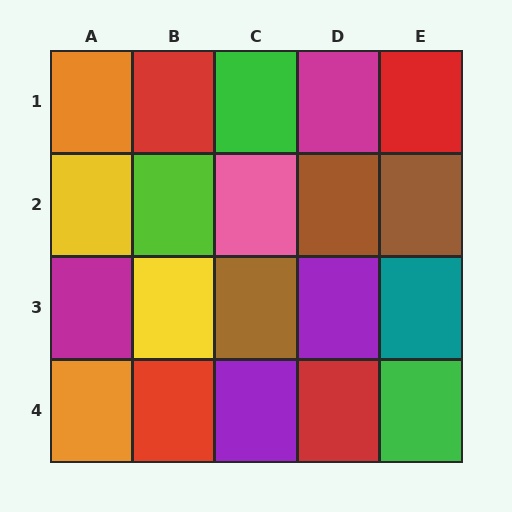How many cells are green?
2 cells are green.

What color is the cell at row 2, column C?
Pink.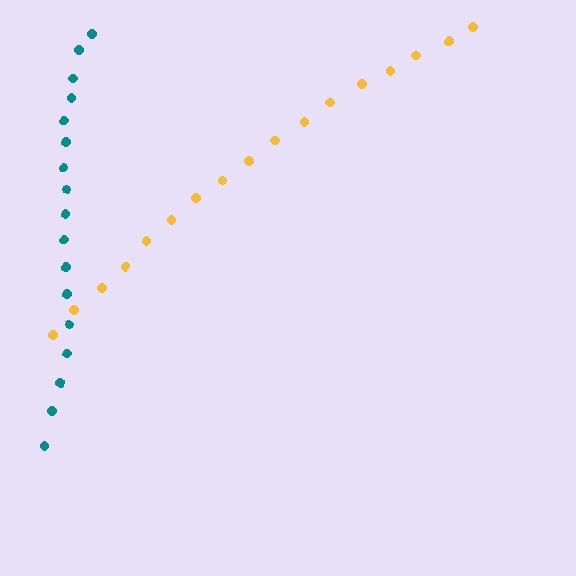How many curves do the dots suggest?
There are 2 distinct paths.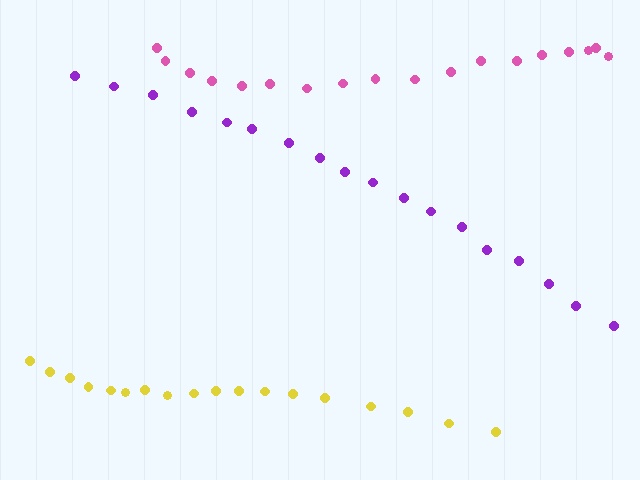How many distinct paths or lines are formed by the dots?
There are 3 distinct paths.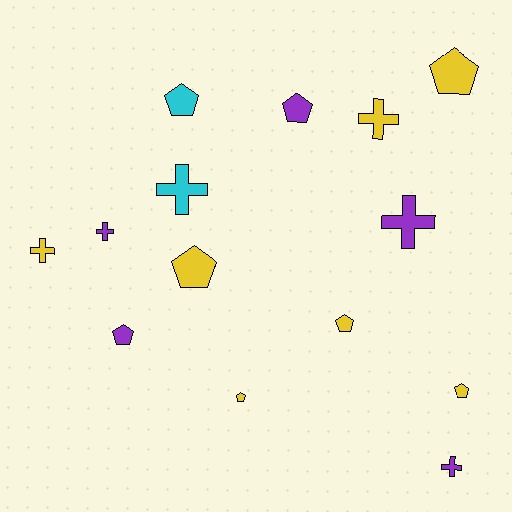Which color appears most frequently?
Yellow, with 7 objects.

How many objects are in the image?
There are 14 objects.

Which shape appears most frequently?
Pentagon, with 8 objects.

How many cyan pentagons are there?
There is 1 cyan pentagon.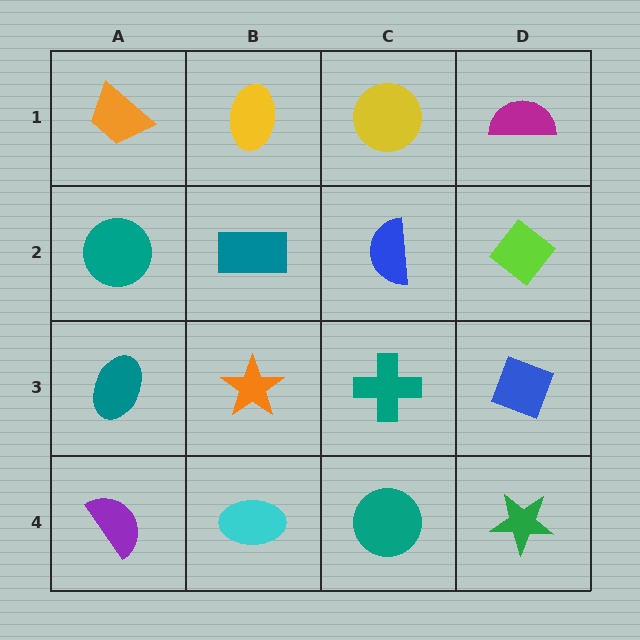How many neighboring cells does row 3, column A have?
3.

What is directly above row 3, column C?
A blue semicircle.